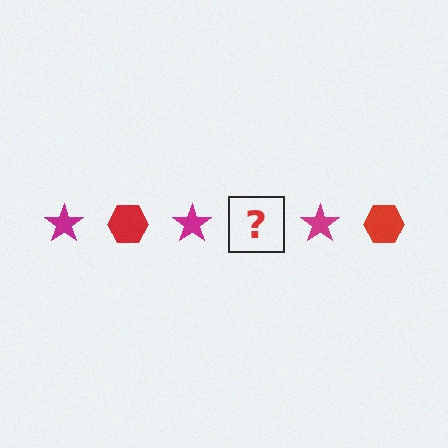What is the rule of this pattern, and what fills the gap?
The rule is that the pattern alternates between magenta star and red hexagon. The gap should be filled with a red hexagon.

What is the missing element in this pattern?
The missing element is a red hexagon.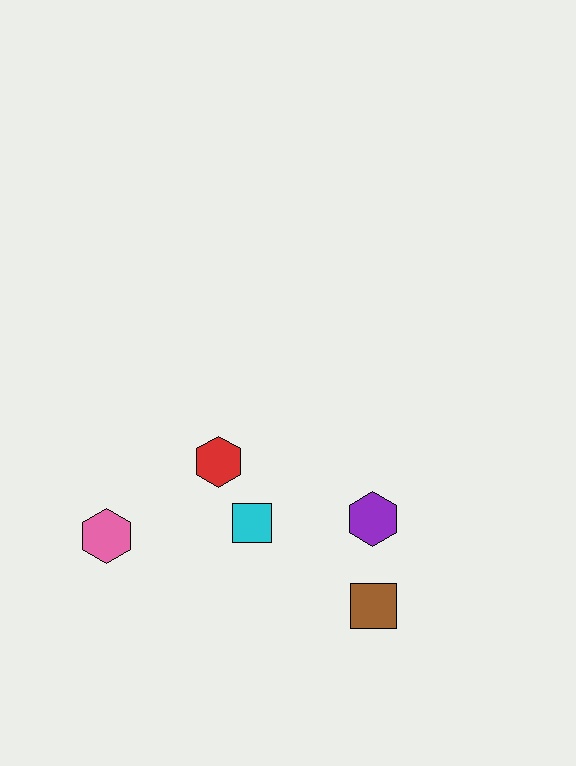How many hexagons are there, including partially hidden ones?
There are 3 hexagons.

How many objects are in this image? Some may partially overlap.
There are 5 objects.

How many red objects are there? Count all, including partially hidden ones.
There is 1 red object.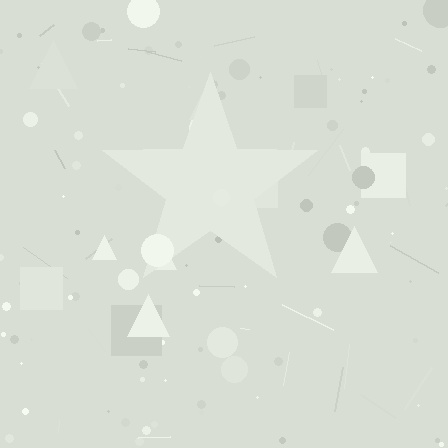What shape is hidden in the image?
A star is hidden in the image.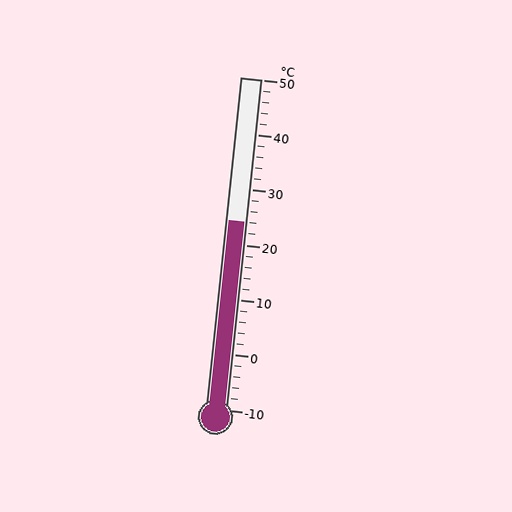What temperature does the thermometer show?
The thermometer shows approximately 24°C.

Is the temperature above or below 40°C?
The temperature is below 40°C.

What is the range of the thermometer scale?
The thermometer scale ranges from -10°C to 50°C.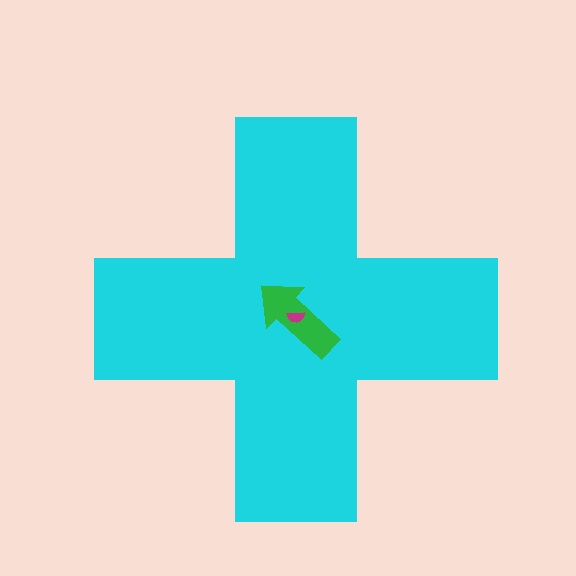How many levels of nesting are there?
3.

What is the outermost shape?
The cyan cross.